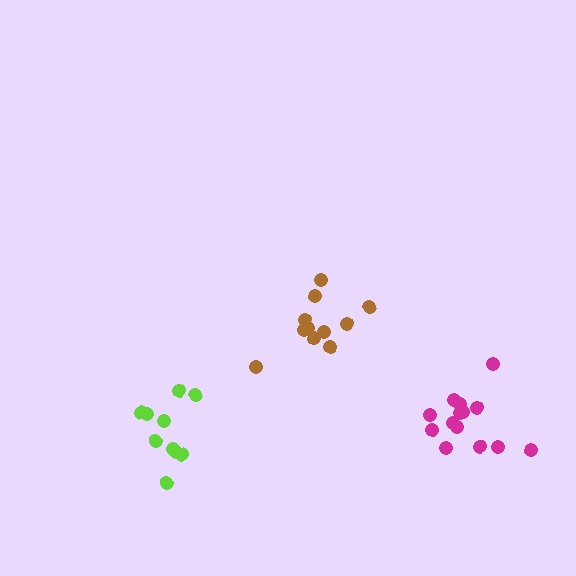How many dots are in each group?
Group 1: 10 dots, Group 2: 14 dots, Group 3: 11 dots (35 total).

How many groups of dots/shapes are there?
There are 3 groups.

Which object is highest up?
The brown cluster is topmost.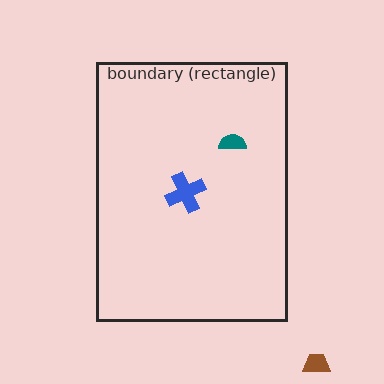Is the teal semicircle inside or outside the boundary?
Inside.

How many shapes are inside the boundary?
2 inside, 1 outside.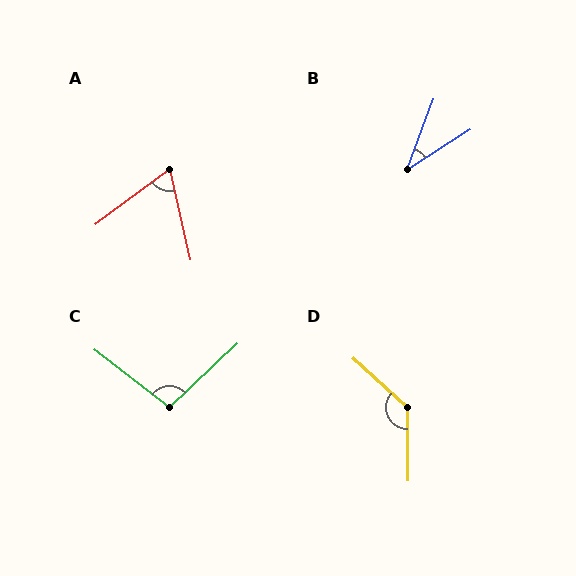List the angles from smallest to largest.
B (37°), A (67°), C (99°), D (132°).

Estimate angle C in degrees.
Approximately 99 degrees.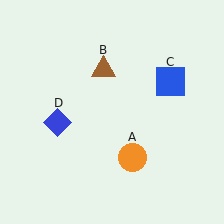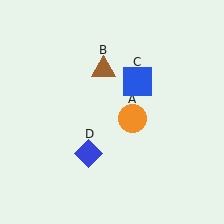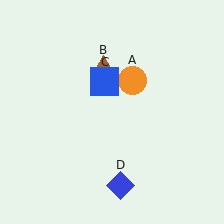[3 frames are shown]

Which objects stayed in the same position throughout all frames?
Brown triangle (object B) remained stationary.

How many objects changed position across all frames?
3 objects changed position: orange circle (object A), blue square (object C), blue diamond (object D).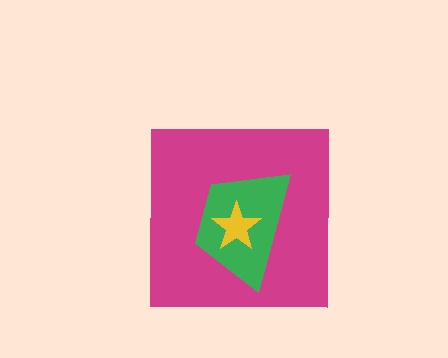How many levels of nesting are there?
3.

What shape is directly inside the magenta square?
The green trapezoid.